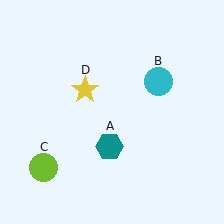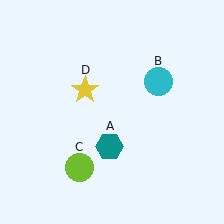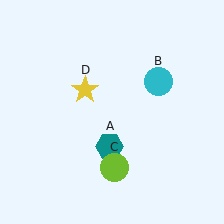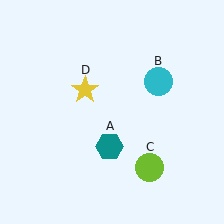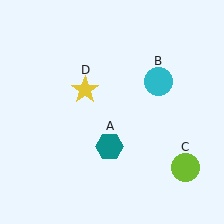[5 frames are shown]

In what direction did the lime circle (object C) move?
The lime circle (object C) moved right.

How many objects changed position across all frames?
1 object changed position: lime circle (object C).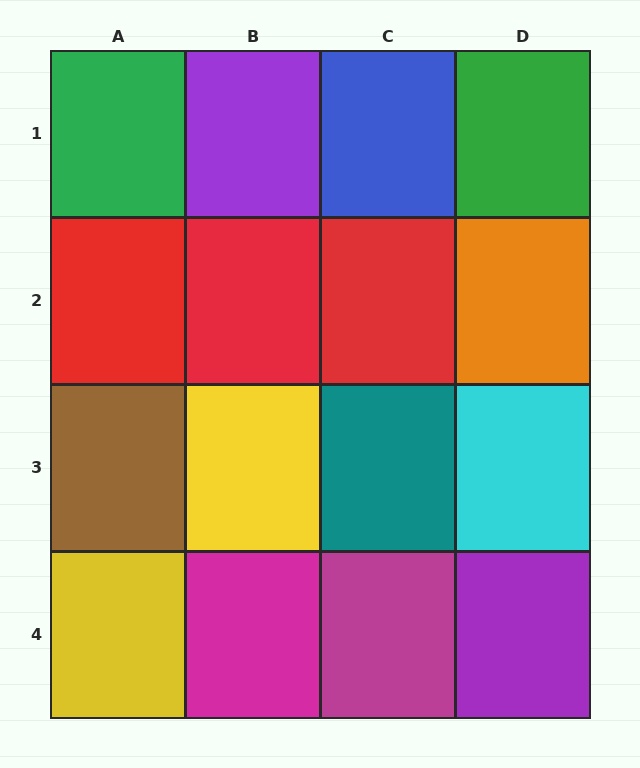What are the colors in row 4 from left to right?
Yellow, magenta, magenta, purple.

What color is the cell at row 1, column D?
Green.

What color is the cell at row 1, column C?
Blue.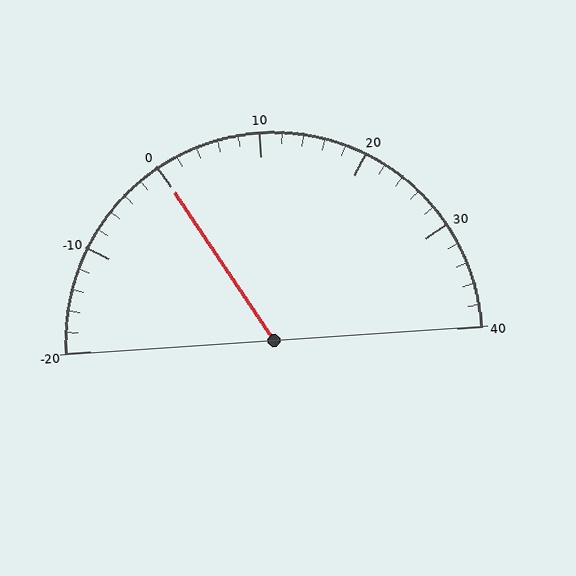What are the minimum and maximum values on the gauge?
The gauge ranges from -20 to 40.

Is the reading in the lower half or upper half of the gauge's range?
The reading is in the lower half of the range (-20 to 40).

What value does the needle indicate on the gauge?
The needle indicates approximately 0.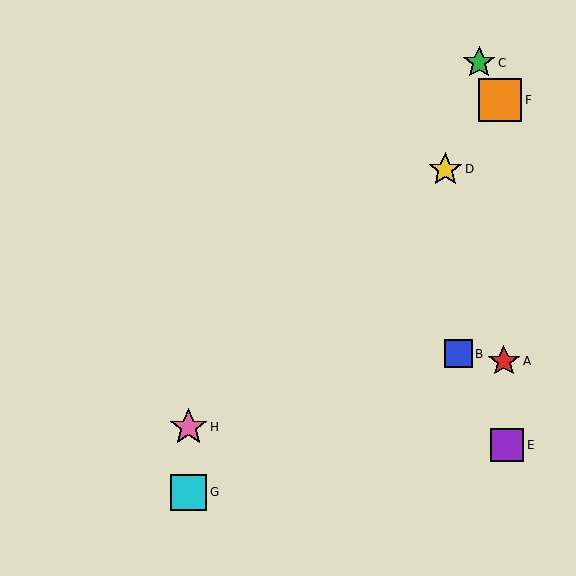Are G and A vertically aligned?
No, G is at x≈189 and A is at x≈504.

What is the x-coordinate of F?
Object F is at x≈500.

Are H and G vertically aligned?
Yes, both are at x≈189.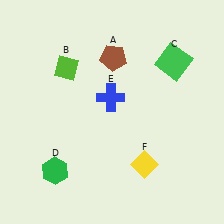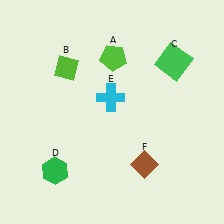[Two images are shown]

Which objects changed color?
A changed from brown to lime. E changed from blue to cyan. F changed from yellow to brown.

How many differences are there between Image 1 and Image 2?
There are 3 differences between the two images.